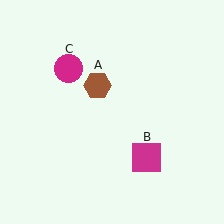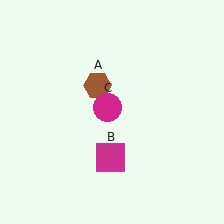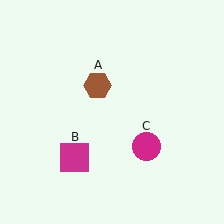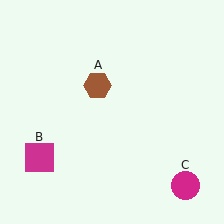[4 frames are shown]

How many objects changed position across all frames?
2 objects changed position: magenta square (object B), magenta circle (object C).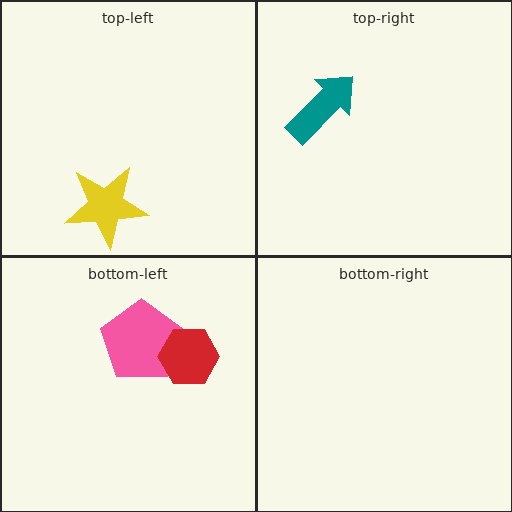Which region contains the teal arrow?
The top-right region.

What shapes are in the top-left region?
The yellow star.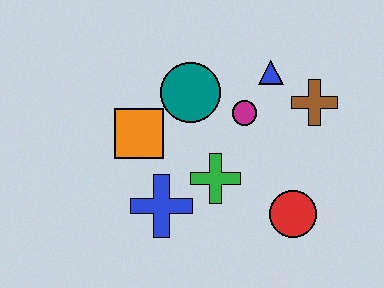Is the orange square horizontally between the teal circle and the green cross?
No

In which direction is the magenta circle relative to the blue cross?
The magenta circle is above the blue cross.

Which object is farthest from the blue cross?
The brown cross is farthest from the blue cross.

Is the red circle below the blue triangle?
Yes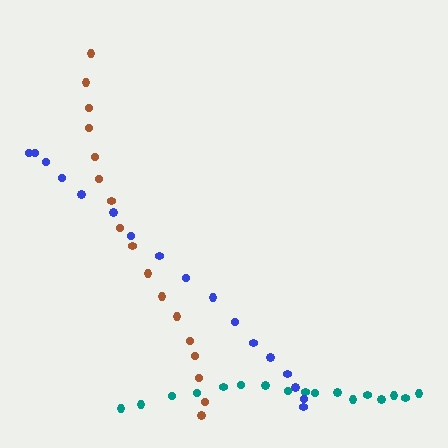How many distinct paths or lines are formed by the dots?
There are 3 distinct paths.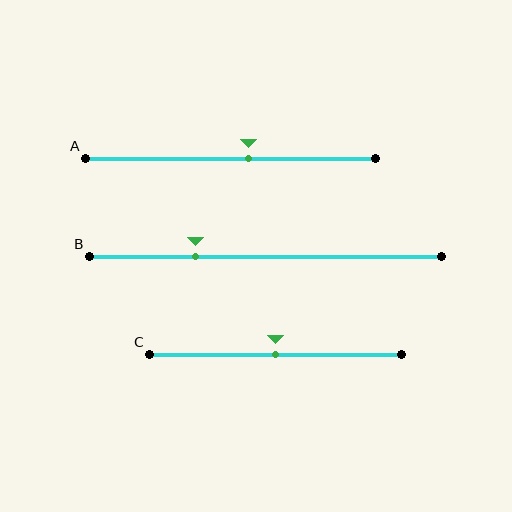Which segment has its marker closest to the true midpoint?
Segment C has its marker closest to the true midpoint.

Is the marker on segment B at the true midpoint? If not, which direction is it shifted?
No, the marker on segment B is shifted to the left by about 20% of the segment length.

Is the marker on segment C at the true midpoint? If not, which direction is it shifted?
Yes, the marker on segment C is at the true midpoint.